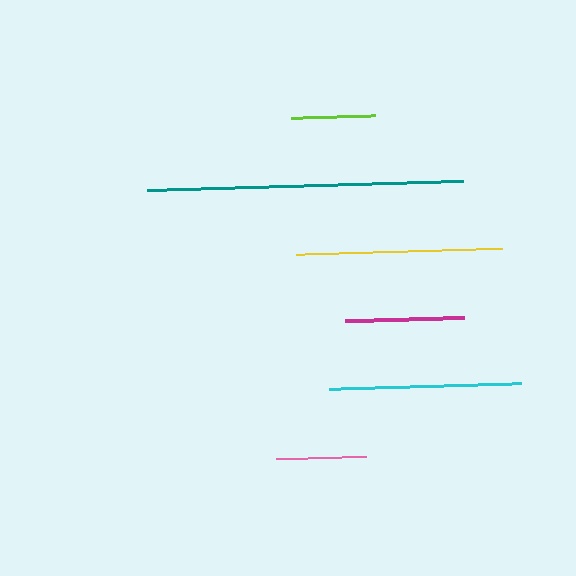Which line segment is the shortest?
The lime line is the shortest at approximately 84 pixels.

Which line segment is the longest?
The teal line is the longest at approximately 317 pixels.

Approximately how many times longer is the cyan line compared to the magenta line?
The cyan line is approximately 1.6 times the length of the magenta line.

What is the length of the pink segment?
The pink segment is approximately 90 pixels long.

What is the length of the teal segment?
The teal segment is approximately 317 pixels long.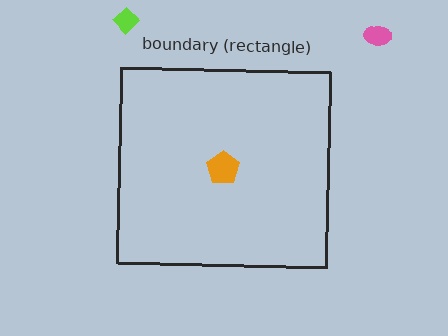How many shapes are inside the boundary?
1 inside, 2 outside.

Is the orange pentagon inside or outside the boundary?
Inside.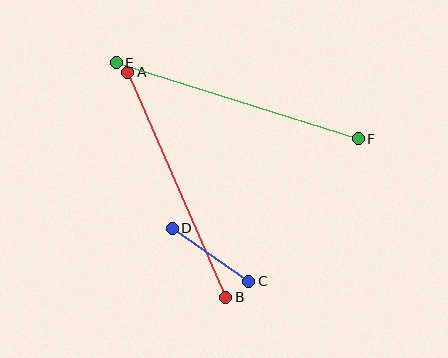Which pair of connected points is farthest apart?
Points E and F are farthest apart.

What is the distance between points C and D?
The distance is approximately 93 pixels.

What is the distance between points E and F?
The distance is approximately 254 pixels.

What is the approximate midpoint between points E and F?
The midpoint is at approximately (237, 101) pixels.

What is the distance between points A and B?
The distance is approximately 246 pixels.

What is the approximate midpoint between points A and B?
The midpoint is at approximately (177, 185) pixels.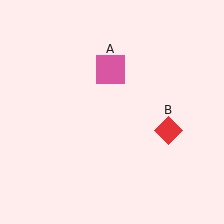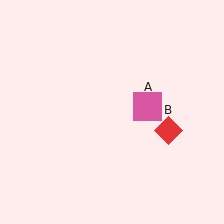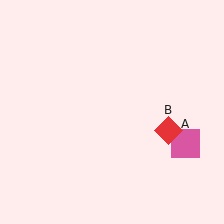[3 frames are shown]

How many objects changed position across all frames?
1 object changed position: pink square (object A).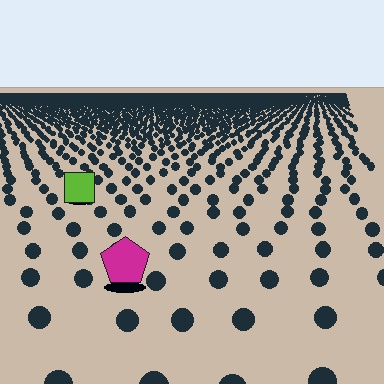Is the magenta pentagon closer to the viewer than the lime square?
Yes. The magenta pentagon is closer — you can tell from the texture gradient: the ground texture is coarser near it.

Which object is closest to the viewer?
The magenta pentagon is closest. The texture marks near it are larger and more spread out.